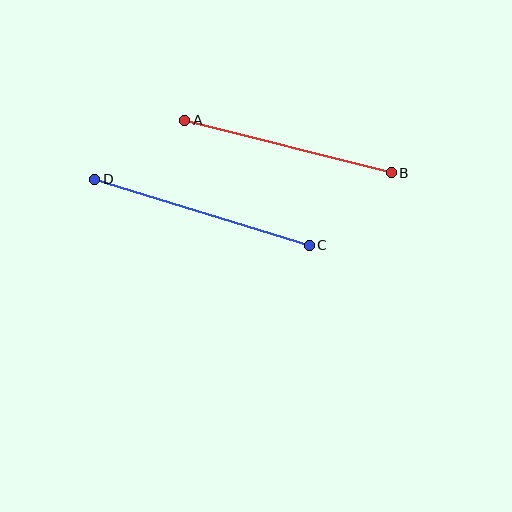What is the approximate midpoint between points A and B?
The midpoint is at approximately (288, 147) pixels.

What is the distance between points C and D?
The distance is approximately 224 pixels.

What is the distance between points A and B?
The distance is approximately 213 pixels.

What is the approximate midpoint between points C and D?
The midpoint is at approximately (202, 212) pixels.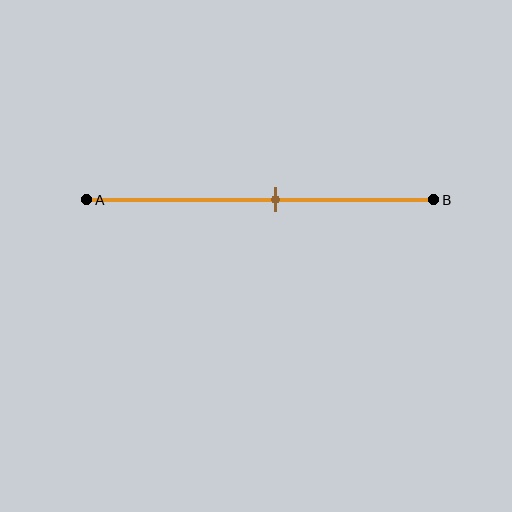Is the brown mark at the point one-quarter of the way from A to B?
No, the mark is at about 55% from A, not at the 25% one-quarter point.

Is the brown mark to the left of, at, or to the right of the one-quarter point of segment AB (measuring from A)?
The brown mark is to the right of the one-quarter point of segment AB.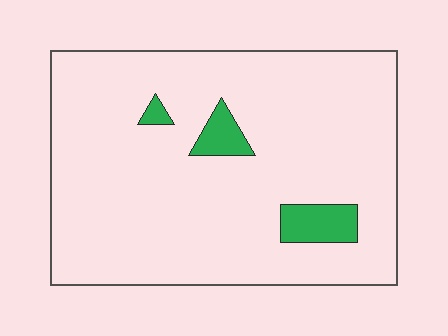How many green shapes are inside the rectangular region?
3.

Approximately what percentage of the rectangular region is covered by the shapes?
Approximately 5%.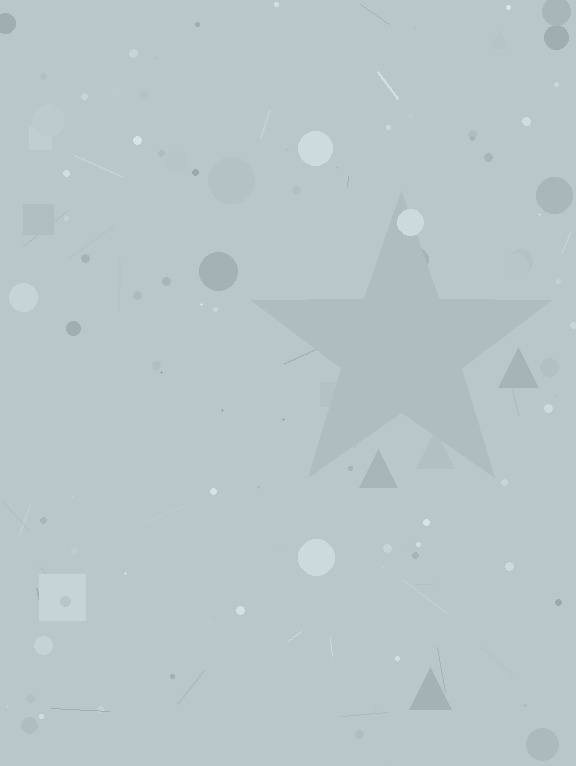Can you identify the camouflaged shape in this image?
The camouflaged shape is a star.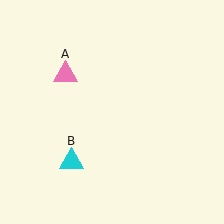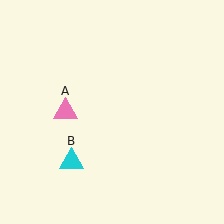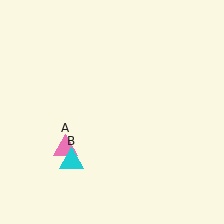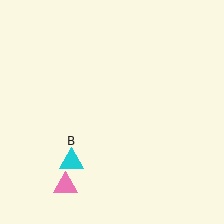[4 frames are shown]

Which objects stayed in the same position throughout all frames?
Cyan triangle (object B) remained stationary.